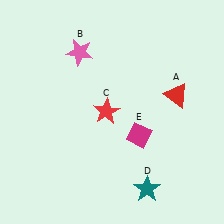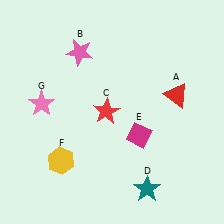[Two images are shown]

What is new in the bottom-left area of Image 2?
A yellow hexagon (F) was added in the bottom-left area of Image 2.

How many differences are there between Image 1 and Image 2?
There are 2 differences between the two images.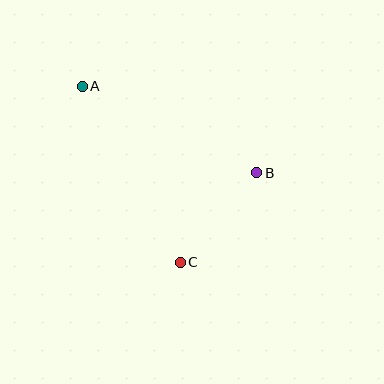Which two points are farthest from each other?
Points A and C are farthest from each other.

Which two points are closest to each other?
Points B and C are closest to each other.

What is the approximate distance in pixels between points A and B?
The distance between A and B is approximately 195 pixels.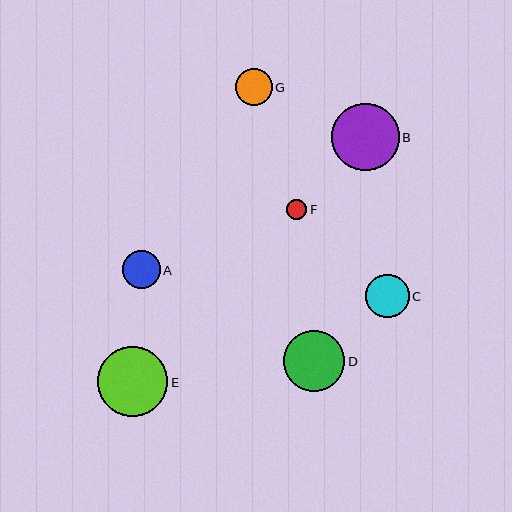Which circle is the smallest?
Circle F is the smallest with a size of approximately 20 pixels.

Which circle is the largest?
Circle E is the largest with a size of approximately 70 pixels.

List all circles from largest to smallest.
From largest to smallest: E, B, D, C, A, G, F.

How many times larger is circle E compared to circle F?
Circle E is approximately 3.5 times the size of circle F.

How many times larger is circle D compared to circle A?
Circle D is approximately 1.6 times the size of circle A.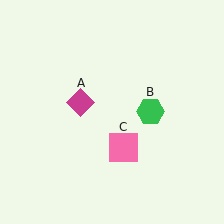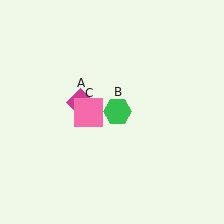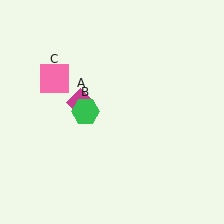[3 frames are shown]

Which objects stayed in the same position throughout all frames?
Magenta diamond (object A) remained stationary.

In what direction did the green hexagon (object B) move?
The green hexagon (object B) moved left.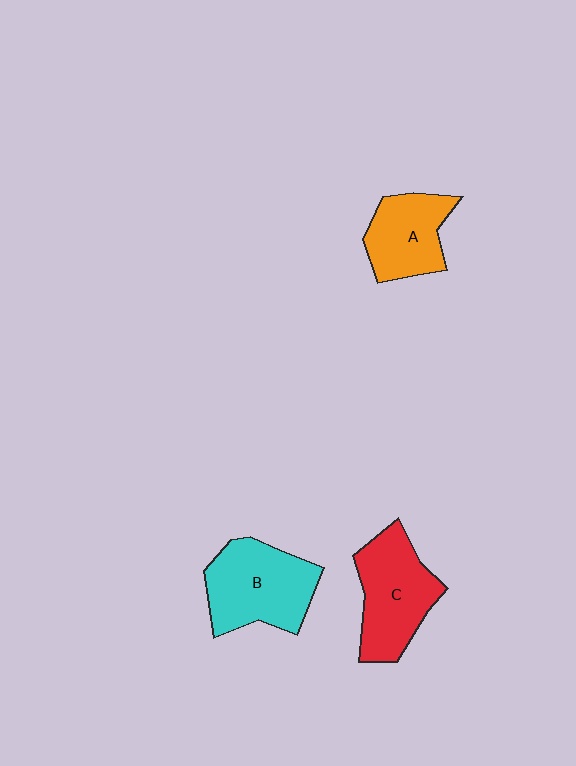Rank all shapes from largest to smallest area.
From largest to smallest: B (cyan), C (red), A (orange).